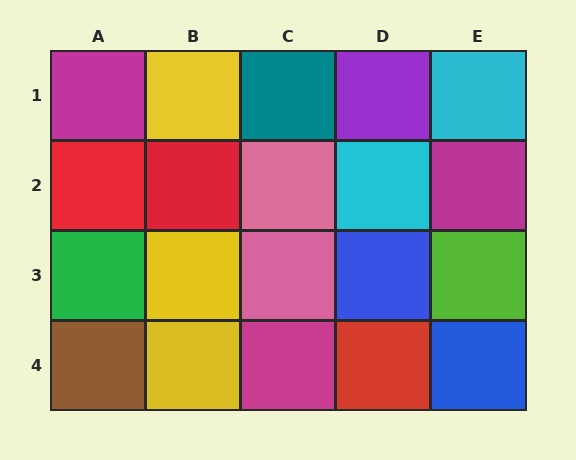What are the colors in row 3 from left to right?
Green, yellow, pink, blue, lime.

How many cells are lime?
1 cell is lime.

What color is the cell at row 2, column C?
Pink.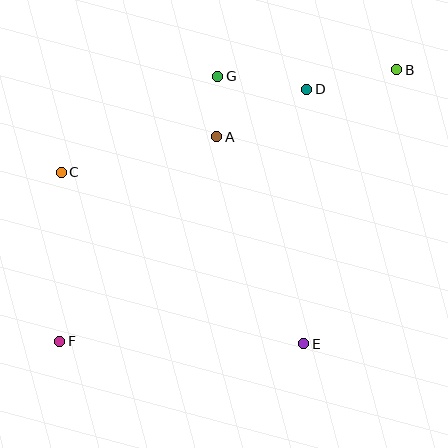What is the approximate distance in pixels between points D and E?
The distance between D and E is approximately 254 pixels.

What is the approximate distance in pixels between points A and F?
The distance between A and F is approximately 258 pixels.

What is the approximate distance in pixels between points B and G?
The distance between B and G is approximately 179 pixels.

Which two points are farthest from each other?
Points B and F are farthest from each other.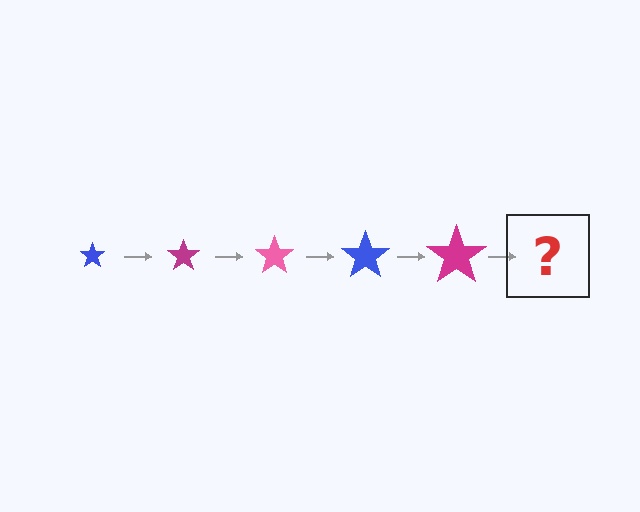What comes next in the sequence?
The next element should be a pink star, larger than the previous one.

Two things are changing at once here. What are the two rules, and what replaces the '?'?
The two rules are that the star grows larger each step and the color cycles through blue, magenta, and pink. The '?' should be a pink star, larger than the previous one.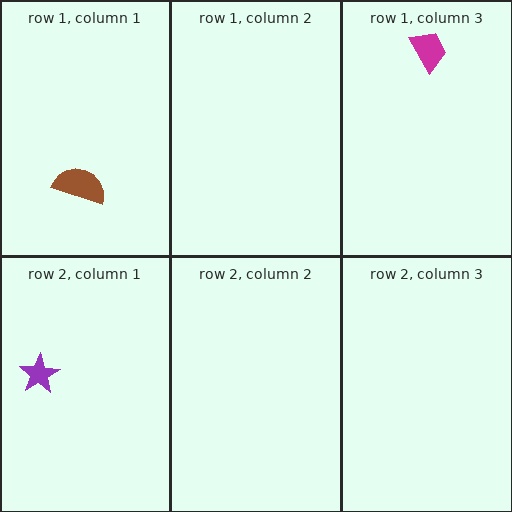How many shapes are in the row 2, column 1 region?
1.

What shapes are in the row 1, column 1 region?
The brown semicircle.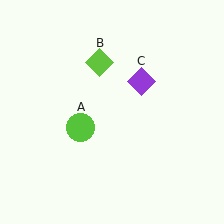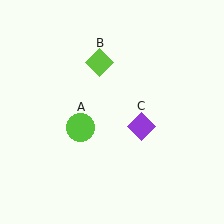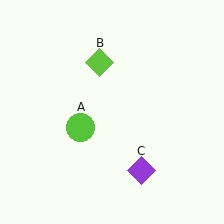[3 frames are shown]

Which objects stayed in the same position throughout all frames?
Lime circle (object A) and lime diamond (object B) remained stationary.